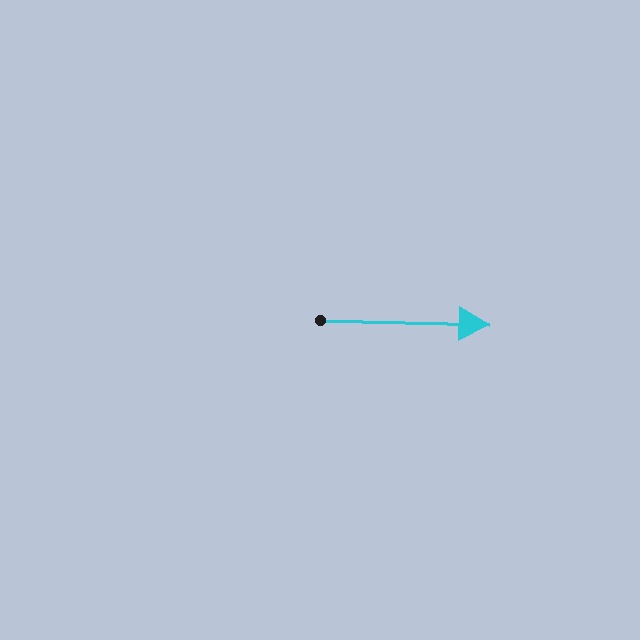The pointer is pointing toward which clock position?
Roughly 3 o'clock.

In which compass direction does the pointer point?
East.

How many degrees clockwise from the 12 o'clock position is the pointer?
Approximately 91 degrees.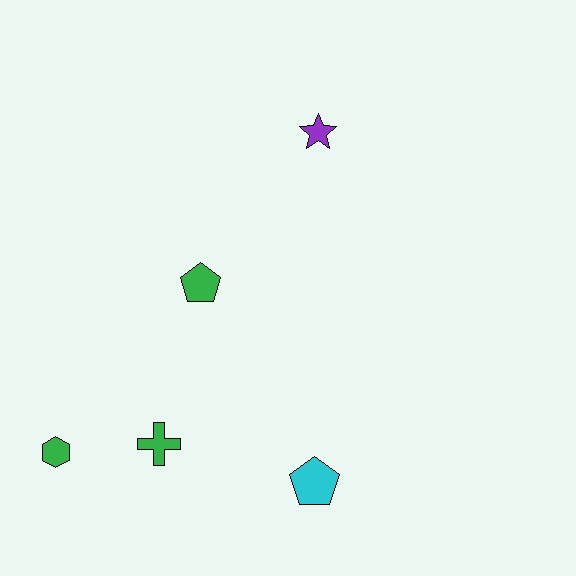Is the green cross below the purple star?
Yes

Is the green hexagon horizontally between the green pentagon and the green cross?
No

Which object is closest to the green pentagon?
The green cross is closest to the green pentagon.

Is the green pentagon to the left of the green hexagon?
No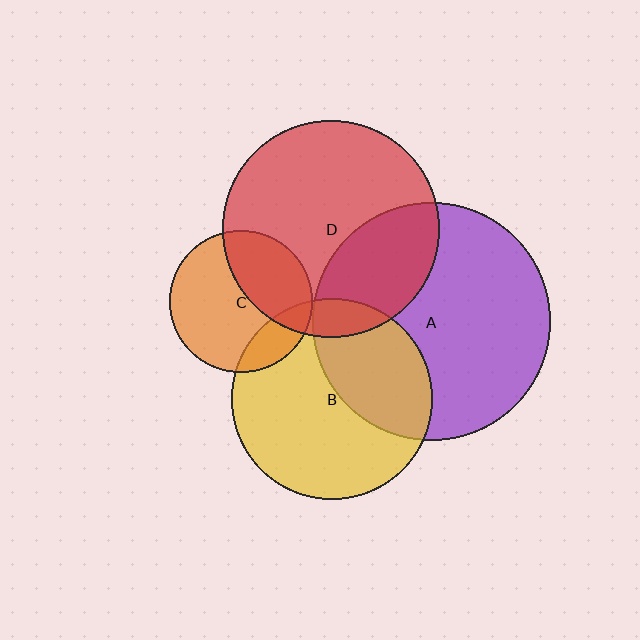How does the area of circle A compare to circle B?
Approximately 1.4 times.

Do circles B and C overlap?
Yes.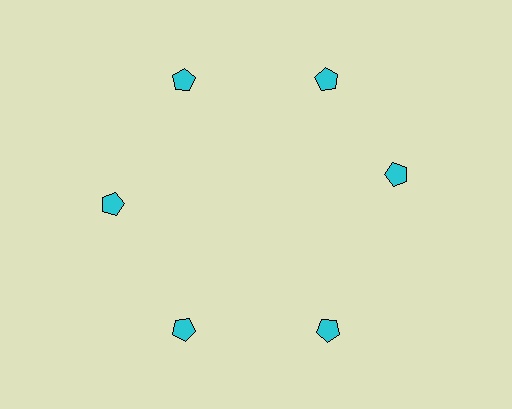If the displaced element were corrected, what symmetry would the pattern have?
It would have 6-fold rotational symmetry — the pattern would map onto itself every 60 degrees.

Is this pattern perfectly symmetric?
No. The 6 cyan pentagons are arranged in a ring, but one element near the 3 o'clock position is rotated out of alignment along the ring, breaking the 6-fold rotational symmetry.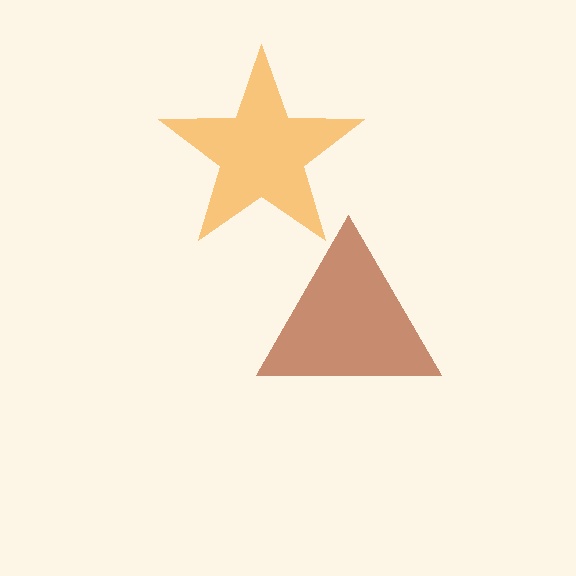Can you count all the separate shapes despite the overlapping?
Yes, there are 2 separate shapes.